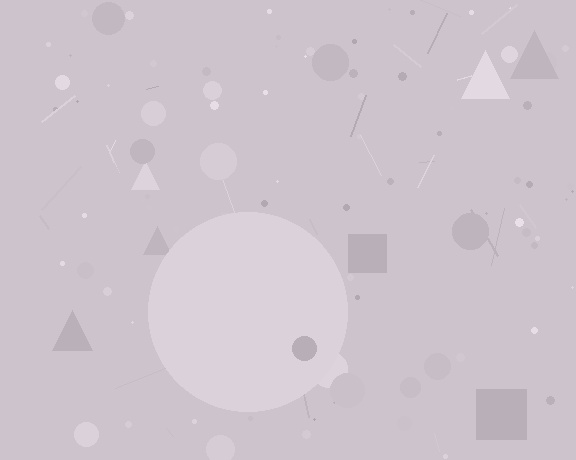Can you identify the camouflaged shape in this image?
The camouflaged shape is a circle.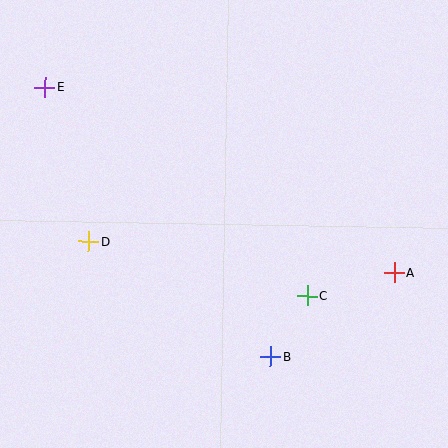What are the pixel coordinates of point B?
Point B is at (271, 357).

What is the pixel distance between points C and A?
The distance between C and A is 90 pixels.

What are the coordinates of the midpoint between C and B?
The midpoint between C and B is at (289, 326).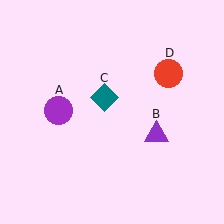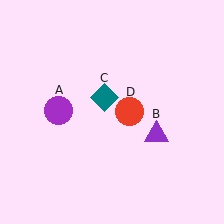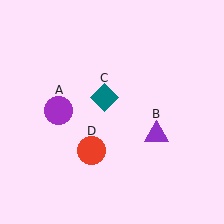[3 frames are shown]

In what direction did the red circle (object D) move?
The red circle (object D) moved down and to the left.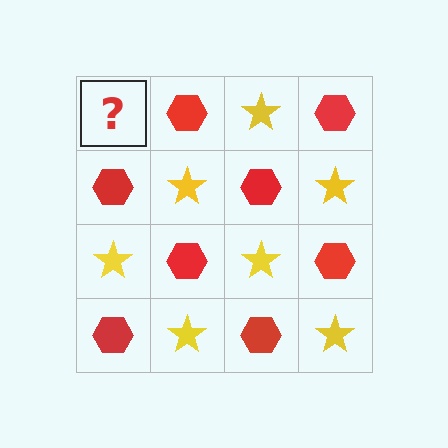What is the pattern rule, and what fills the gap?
The rule is that it alternates yellow star and red hexagon in a checkerboard pattern. The gap should be filled with a yellow star.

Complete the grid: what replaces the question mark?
The question mark should be replaced with a yellow star.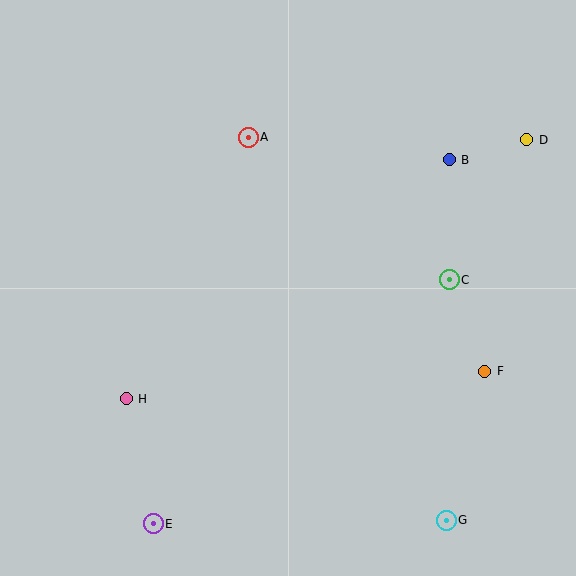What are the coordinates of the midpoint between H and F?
The midpoint between H and F is at (305, 385).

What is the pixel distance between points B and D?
The distance between B and D is 80 pixels.